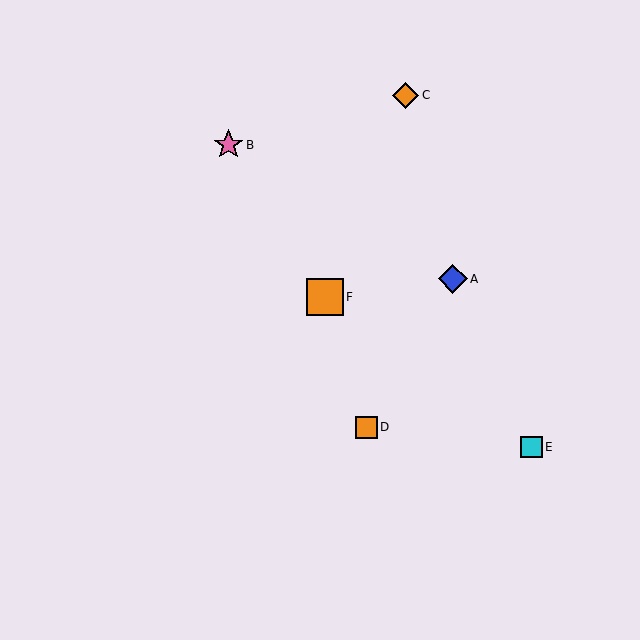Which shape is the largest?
The orange square (labeled F) is the largest.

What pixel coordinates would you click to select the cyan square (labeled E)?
Click at (531, 447) to select the cyan square E.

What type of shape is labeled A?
Shape A is a blue diamond.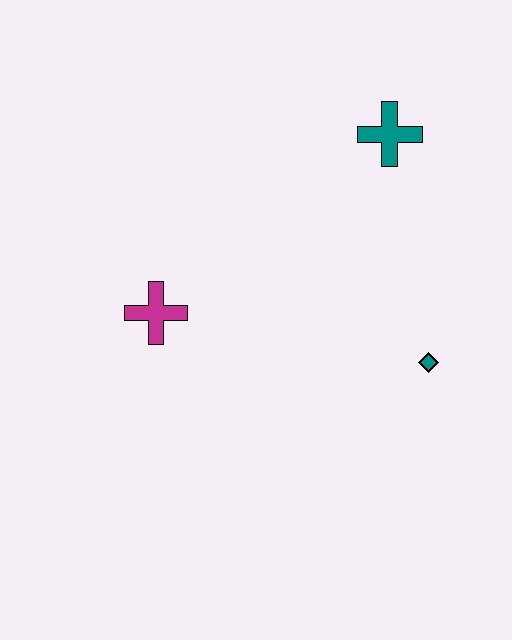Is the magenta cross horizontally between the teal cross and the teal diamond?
No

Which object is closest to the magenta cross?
The teal diamond is closest to the magenta cross.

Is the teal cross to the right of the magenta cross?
Yes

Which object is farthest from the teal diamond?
The magenta cross is farthest from the teal diamond.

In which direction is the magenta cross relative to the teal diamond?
The magenta cross is to the left of the teal diamond.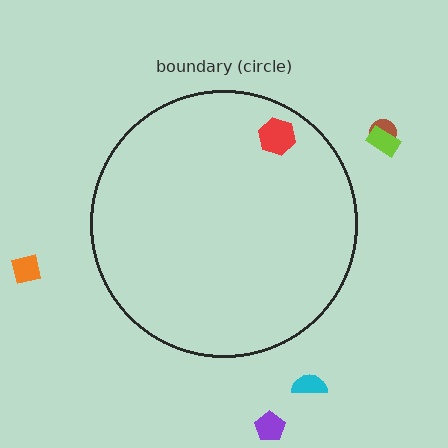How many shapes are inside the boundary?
1 inside, 5 outside.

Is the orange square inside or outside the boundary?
Outside.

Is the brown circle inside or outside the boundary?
Outside.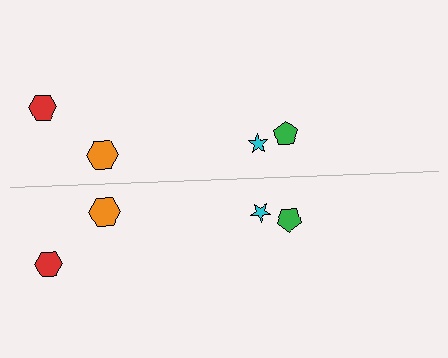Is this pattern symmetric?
Yes, this pattern has bilateral (reflection) symmetry.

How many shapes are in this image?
There are 8 shapes in this image.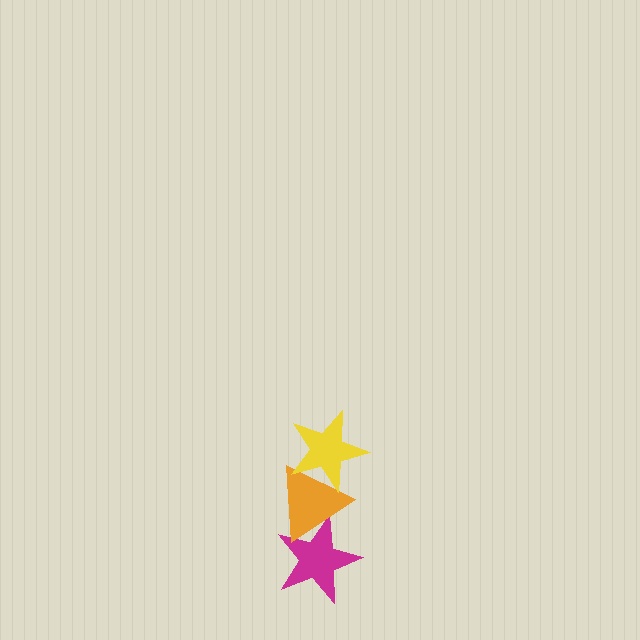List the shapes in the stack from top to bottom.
From top to bottom: the yellow star, the orange triangle, the magenta star.